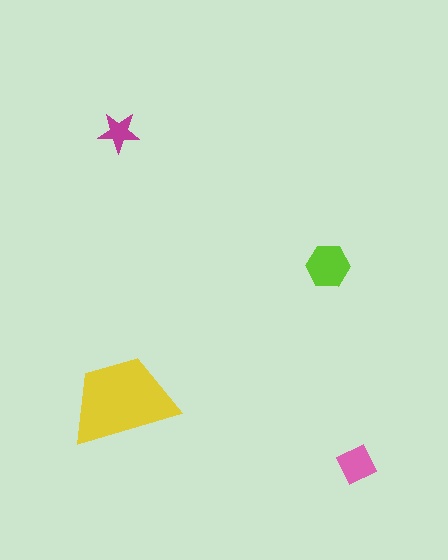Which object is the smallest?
The magenta star.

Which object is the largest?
The yellow trapezoid.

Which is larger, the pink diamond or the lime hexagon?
The lime hexagon.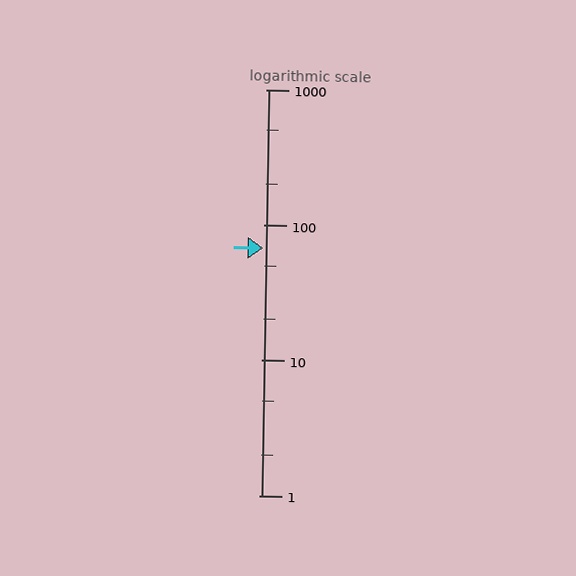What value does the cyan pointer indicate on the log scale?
The pointer indicates approximately 67.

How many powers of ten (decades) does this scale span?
The scale spans 3 decades, from 1 to 1000.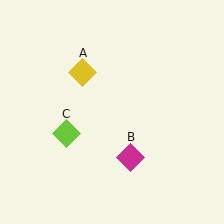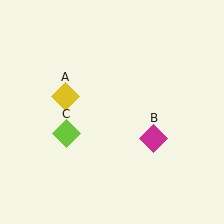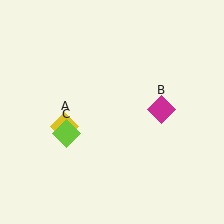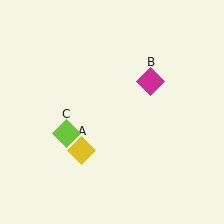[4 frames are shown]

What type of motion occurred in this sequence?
The yellow diamond (object A), magenta diamond (object B) rotated counterclockwise around the center of the scene.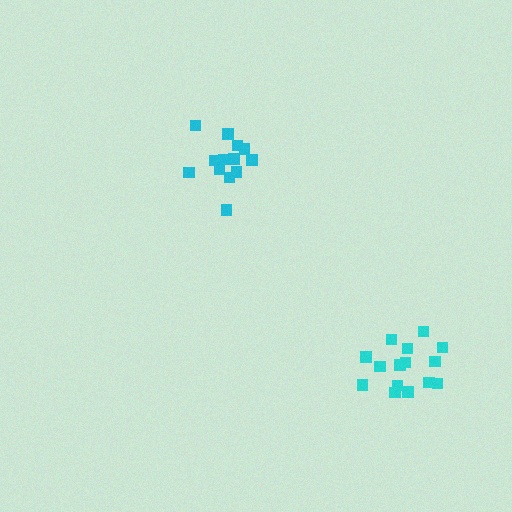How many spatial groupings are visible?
There are 2 spatial groupings.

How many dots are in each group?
Group 1: 15 dots, Group 2: 13 dots (28 total).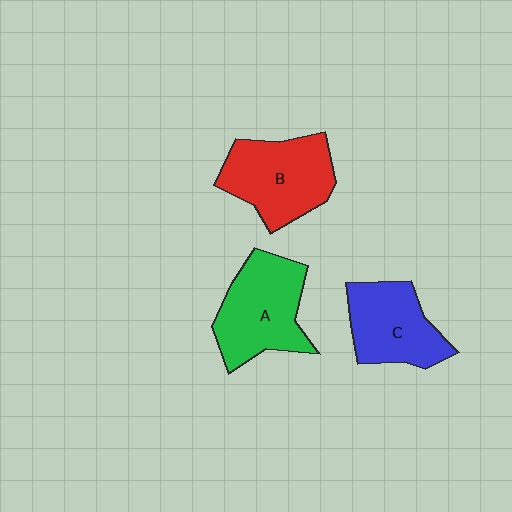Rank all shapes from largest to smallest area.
From largest to smallest: A (green), B (red), C (blue).